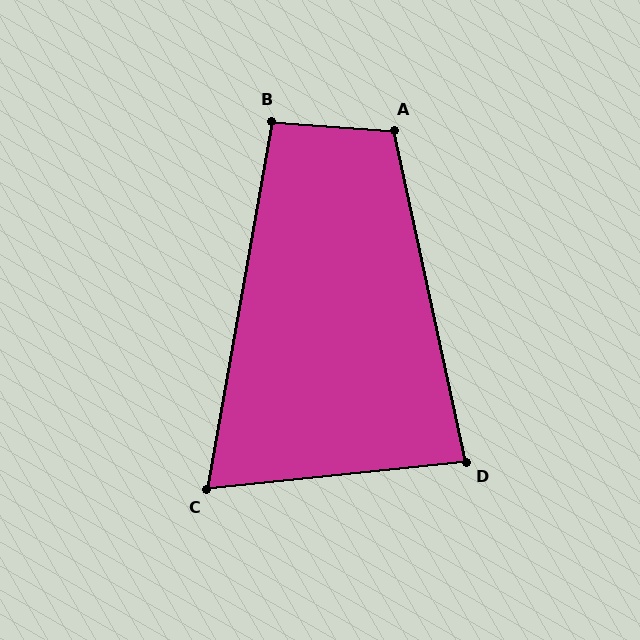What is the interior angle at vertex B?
Approximately 96 degrees (obtuse).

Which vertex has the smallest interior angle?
C, at approximately 74 degrees.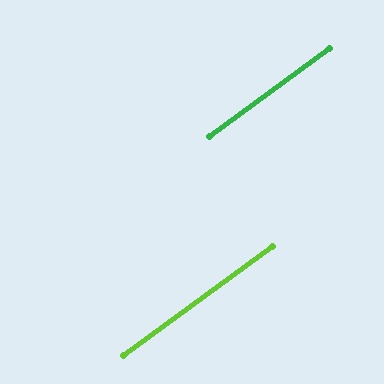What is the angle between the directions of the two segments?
Approximately 0 degrees.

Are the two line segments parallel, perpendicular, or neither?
Parallel — their directions differ by only 0.2°.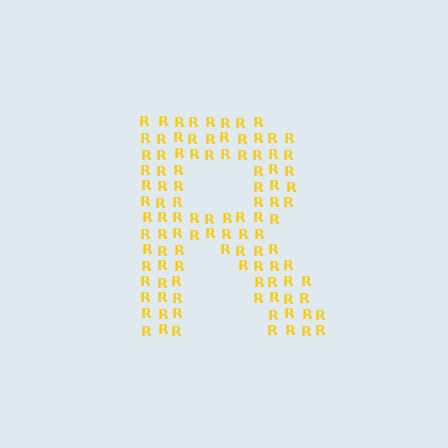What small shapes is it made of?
It is made of small letter R's.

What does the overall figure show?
The overall figure shows the letter R.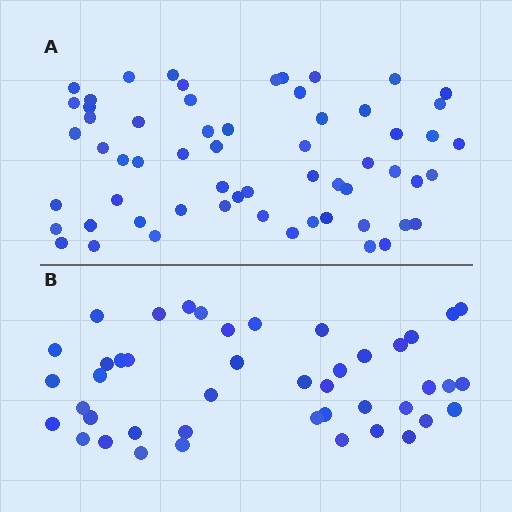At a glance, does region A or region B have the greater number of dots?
Region A (the top region) has more dots.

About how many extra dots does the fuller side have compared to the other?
Region A has approximately 15 more dots than region B.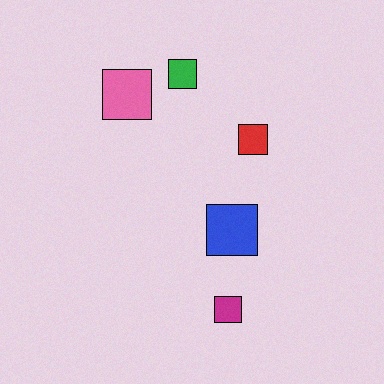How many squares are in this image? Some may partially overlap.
There are 5 squares.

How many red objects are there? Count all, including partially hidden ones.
There is 1 red object.